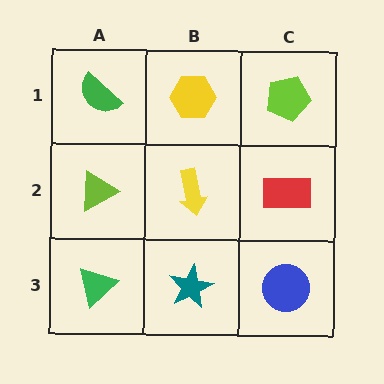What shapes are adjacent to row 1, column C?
A red rectangle (row 2, column C), a yellow hexagon (row 1, column B).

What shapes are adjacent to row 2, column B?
A yellow hexagon (row 1, column B), a teal star (row 3, column B), a lime triangle (row 2, column A), a red rectangle (row 2, column C).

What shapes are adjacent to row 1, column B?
A yellow arrow (row 2, column B), a green semicircle (row 1, column A), a lime pentagon (row 1, column C).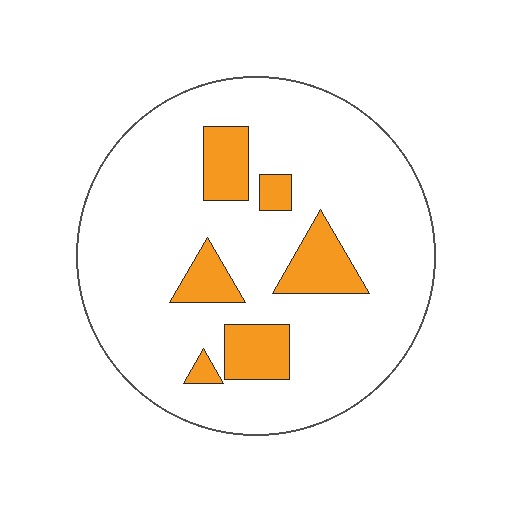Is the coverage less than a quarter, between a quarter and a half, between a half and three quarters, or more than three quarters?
Less than a quarter.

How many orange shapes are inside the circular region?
6.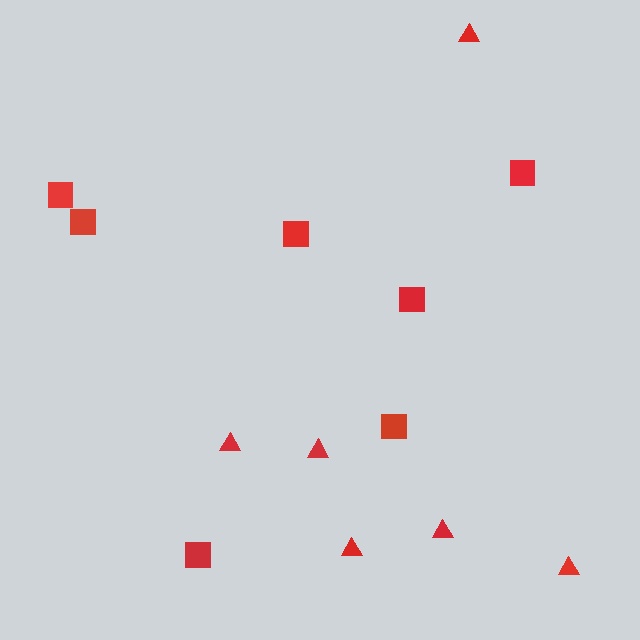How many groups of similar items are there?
There are 2 groups: one group of triangles (6) and one group of squares (7).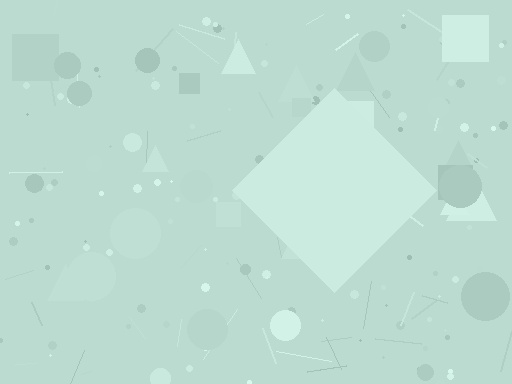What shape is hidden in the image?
A diamond is hidden in the image.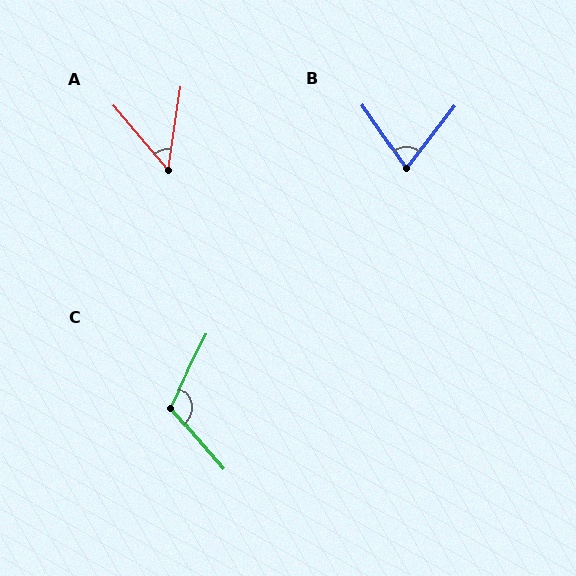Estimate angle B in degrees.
Approximately 73 degrees.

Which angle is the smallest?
A, at approximately 49 degrees.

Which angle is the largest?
C, at approximately 113 degrees.